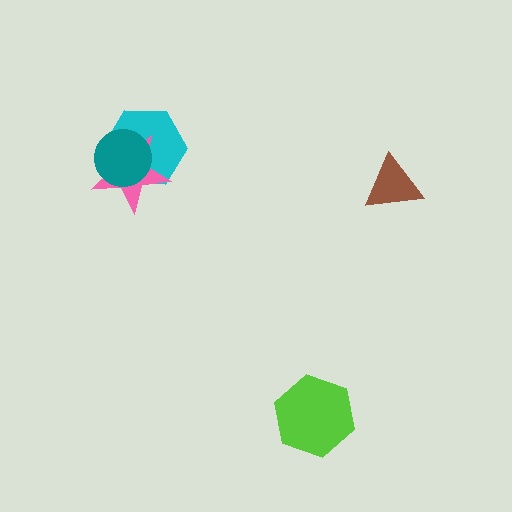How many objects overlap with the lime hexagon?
0 objects overlap with the lime hexagon.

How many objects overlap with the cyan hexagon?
2 objects overlap with the cyan hexagon.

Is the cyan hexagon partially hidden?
Yes, it is partially covered by another shape.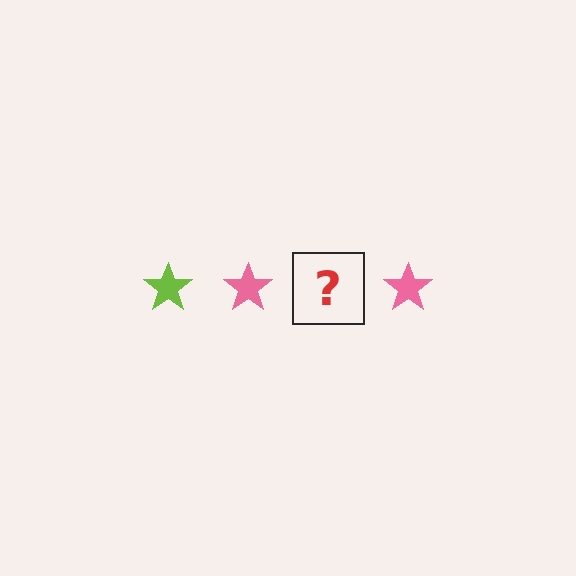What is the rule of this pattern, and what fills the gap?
The rule is that the pattern cycles through lime, pink stars. The gap should be filled with a lime star.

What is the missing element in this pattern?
The missing element is a lime star.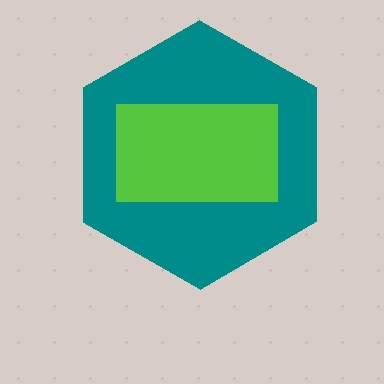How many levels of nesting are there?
2.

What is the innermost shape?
The lime rectangle.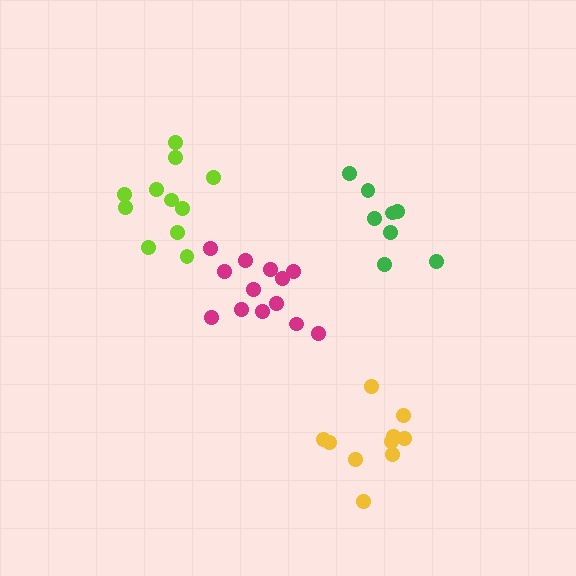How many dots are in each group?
Group 1: 10 dots, Group 2: 11 dots, Group 3: 8 dots, Group 4: 13 dots (42 total).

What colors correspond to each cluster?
The clusters are colored: yellow, lime, green, magenta.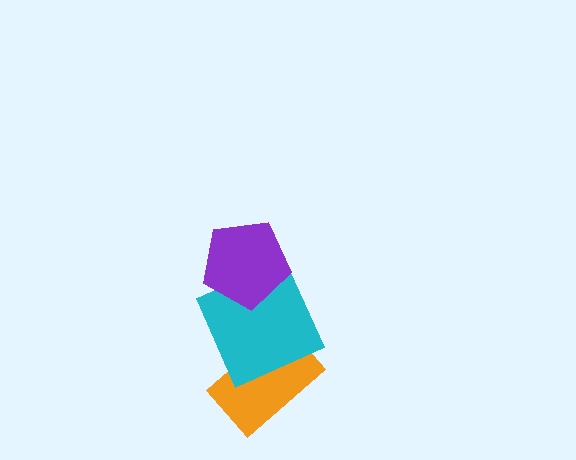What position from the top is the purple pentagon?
The purple pentagon is 1st from the top.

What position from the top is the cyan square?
The cyan square is 2nd from the top.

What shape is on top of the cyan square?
The purple pentagon is on top of the cyan square.